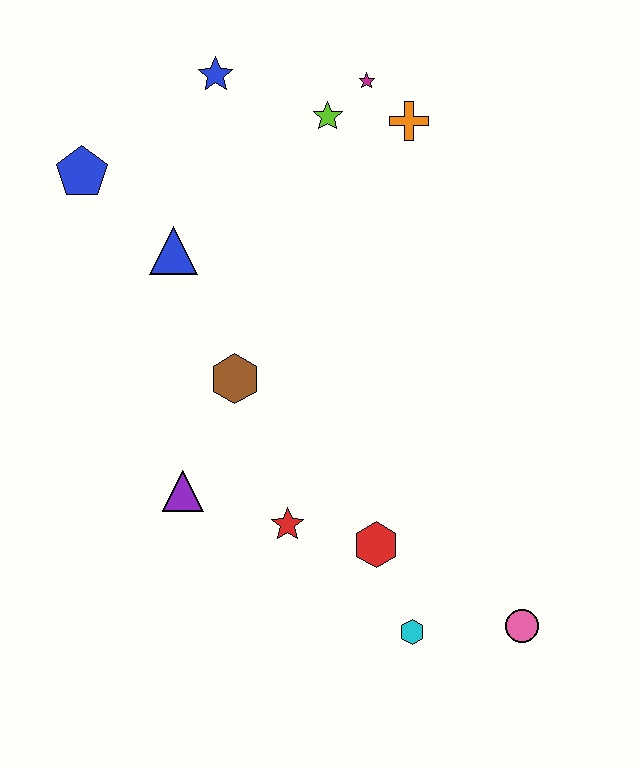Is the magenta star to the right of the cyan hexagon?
No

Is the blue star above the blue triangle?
Yes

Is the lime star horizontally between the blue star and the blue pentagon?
No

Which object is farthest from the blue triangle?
The pink circle is farthest from the blue triangle.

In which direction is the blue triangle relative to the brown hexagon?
The blue triangle is above the brown hexagon.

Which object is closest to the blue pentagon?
The blue triangle is closest to the blue pentagon.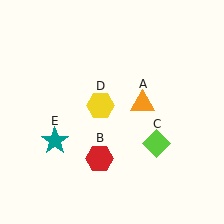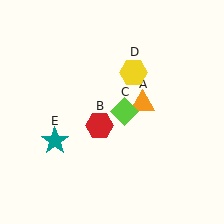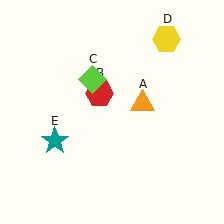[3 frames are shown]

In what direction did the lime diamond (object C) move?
The lime diamond (object C) moved up and to the left.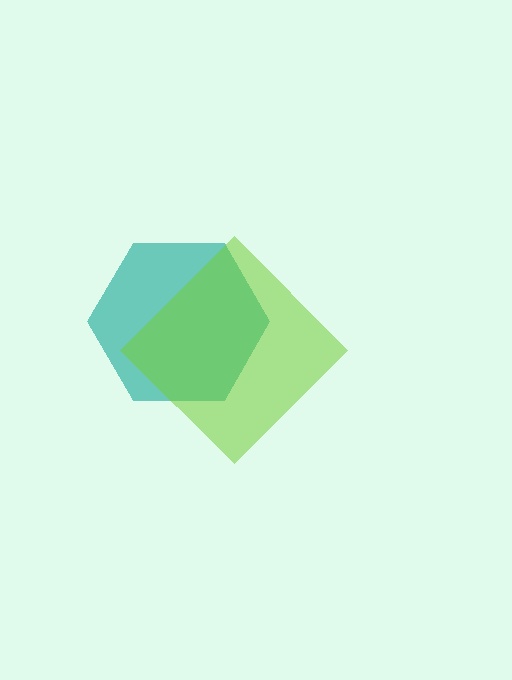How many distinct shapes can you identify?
There are 2 distinct shapes: a teal hexagon, a lime diamond.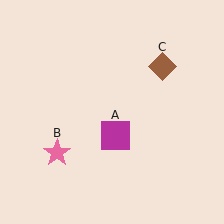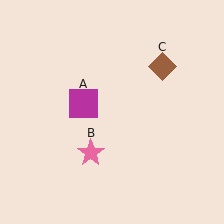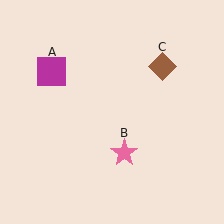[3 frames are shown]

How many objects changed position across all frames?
2 objects changed position: magenta square (object A), pink star (object B).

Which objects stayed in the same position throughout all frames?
Brown diamond (object C) remained stationary.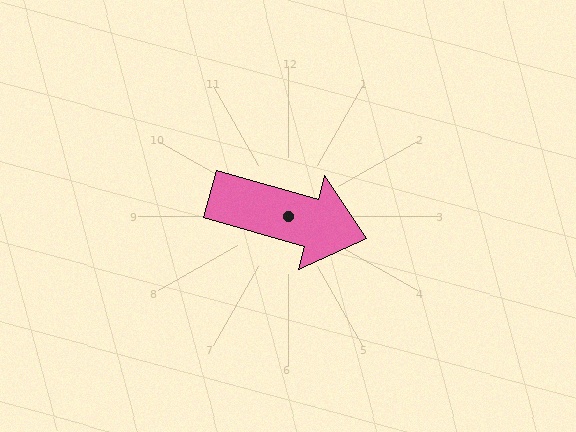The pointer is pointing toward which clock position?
Roughly 4 o'clock.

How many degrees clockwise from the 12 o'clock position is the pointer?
Approximately 106 degrees.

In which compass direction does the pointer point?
East.